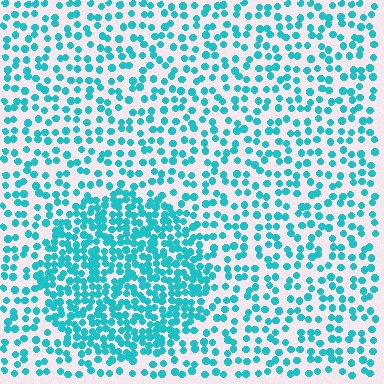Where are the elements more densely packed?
The elements are more densely packed inside the circle boundary.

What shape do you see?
I see a circle.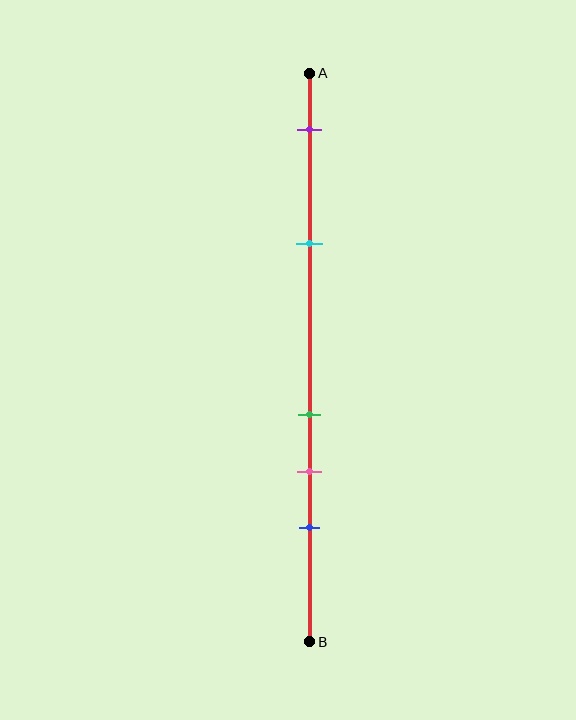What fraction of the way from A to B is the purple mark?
The purple mark is approximately 10% (0.1) of the way from A to B.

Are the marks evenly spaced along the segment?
No, the marks are not evenly spaced.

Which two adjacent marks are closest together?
The green and pink marks are the closest adjacent pair.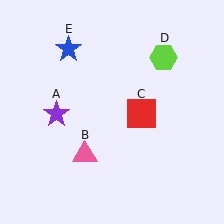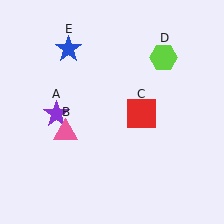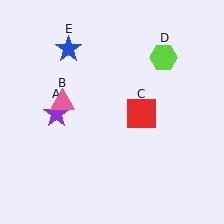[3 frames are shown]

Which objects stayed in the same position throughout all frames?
Purple star (object A) and red square (object C) and lime hexagon (object D) and blue star (object E) remained stationary.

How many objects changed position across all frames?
1 object changed position: pink triangle (object B).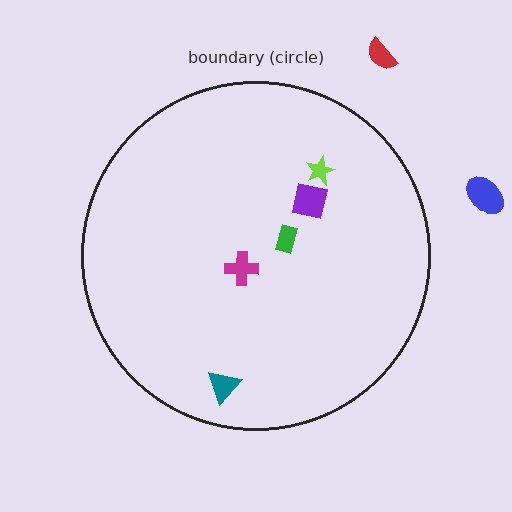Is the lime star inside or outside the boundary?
Inside.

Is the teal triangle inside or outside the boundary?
Inside.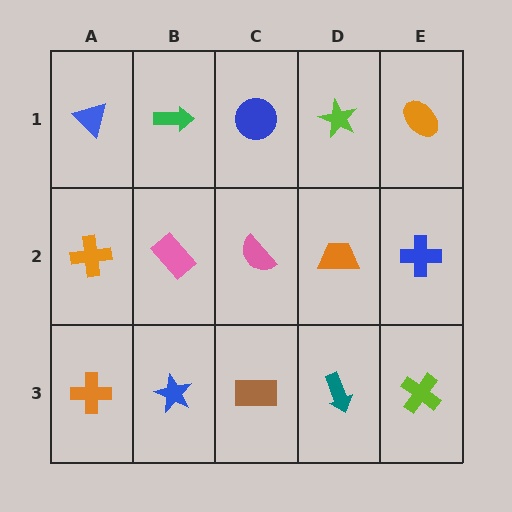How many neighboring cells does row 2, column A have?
3.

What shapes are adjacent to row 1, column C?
A pink semicircle (row 2, column C), a green arrow (row 1, column B), a lime star (row 1, column D).